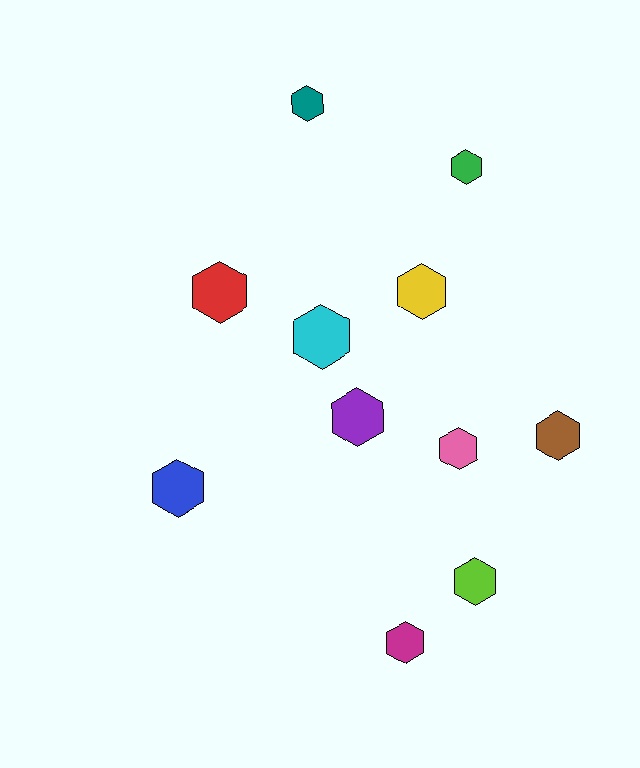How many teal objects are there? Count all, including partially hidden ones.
There is 1 teal object.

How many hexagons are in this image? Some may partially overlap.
There are 11 hexagons.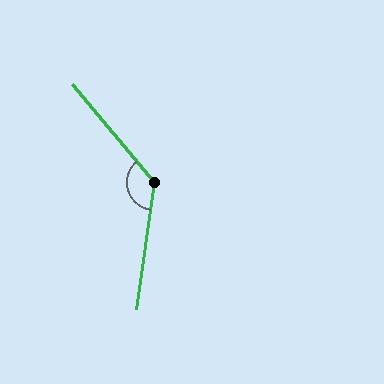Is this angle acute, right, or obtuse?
It is obtuse.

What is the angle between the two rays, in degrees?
Approximately 132 degrees.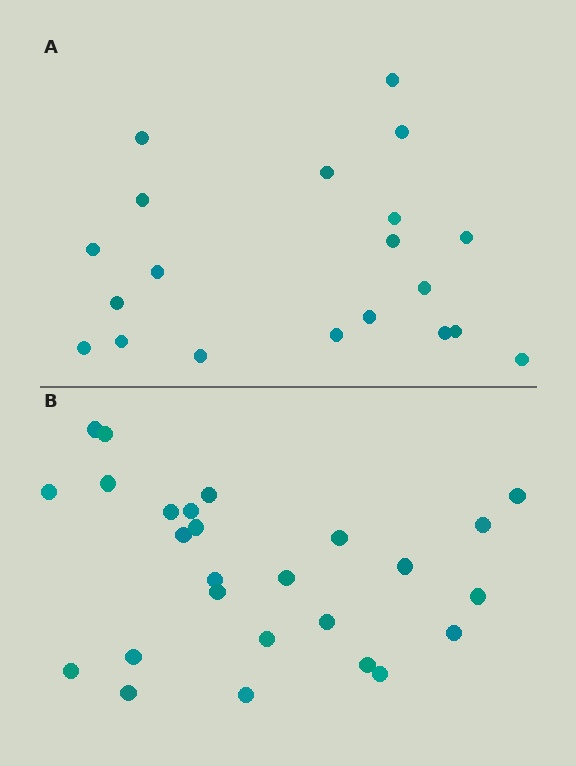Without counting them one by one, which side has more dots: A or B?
Region B (the bottom region) has more dots.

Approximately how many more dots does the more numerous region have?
Region B has about 6 more dots than region A.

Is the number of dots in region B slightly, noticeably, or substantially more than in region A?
Region B has noticeably more, but not dramatically so. The ratio is roughly 1.3 to 1.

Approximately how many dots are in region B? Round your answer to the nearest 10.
About 30 dots. (The exact count is 26, which rounds to 30.)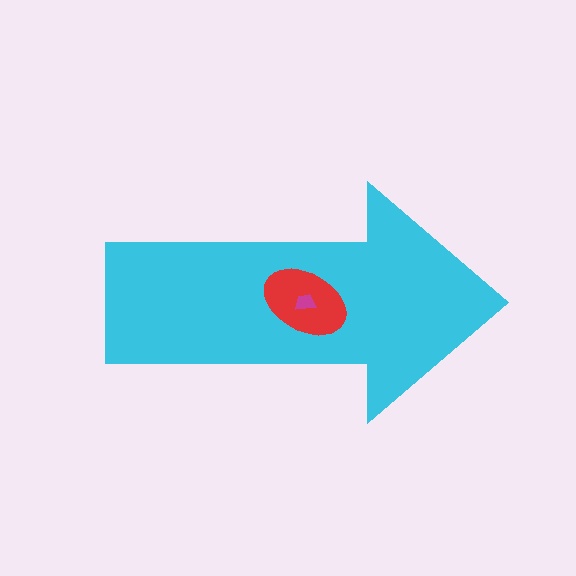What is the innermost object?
The magenta trapezoid.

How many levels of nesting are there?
3.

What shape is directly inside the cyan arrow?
The red ellipse.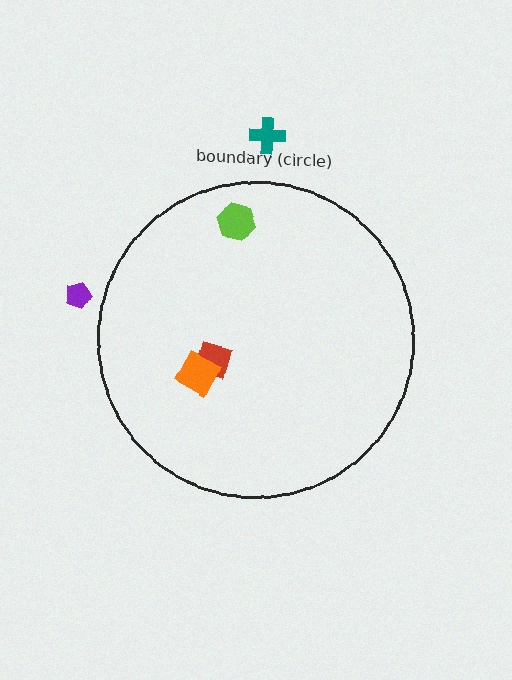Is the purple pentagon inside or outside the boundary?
Outside.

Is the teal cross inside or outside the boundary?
Outside.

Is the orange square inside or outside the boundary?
Inside.